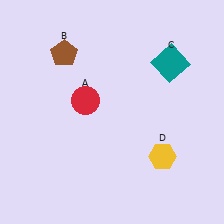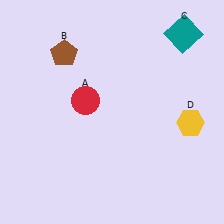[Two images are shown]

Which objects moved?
The objects that moved are: the teal square (C), the yellow hexagon (D).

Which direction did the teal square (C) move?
The teal square (C) moved up.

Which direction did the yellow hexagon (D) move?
The yellow hexagon (D) moved up.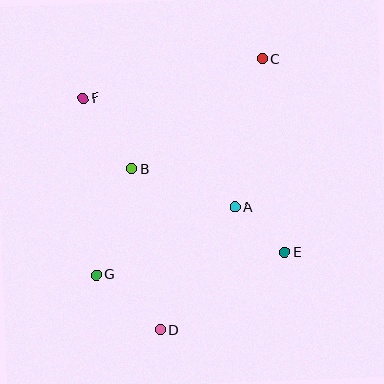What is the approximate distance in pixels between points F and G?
The distance between F and G is approximately 177 pixels.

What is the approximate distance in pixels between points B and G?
The distance between B and G is approximately 112 pixels.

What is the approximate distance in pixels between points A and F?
The distance between A and F is approximately 187 pixels.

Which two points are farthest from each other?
Points C and D are farthest from each other.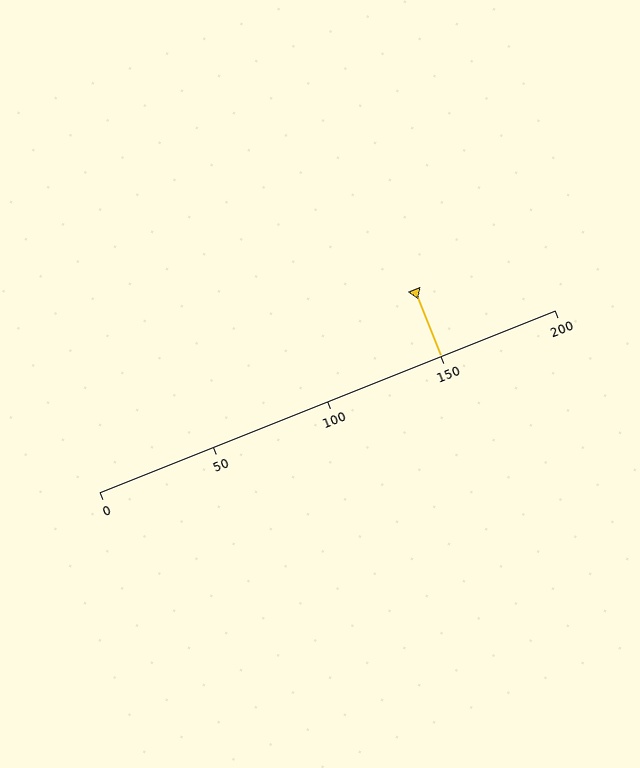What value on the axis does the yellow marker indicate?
The marker indicates approximately 150.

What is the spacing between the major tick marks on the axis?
The major ticks are spaced 50 apart.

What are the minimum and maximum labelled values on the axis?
The axis runs from 0 to 200.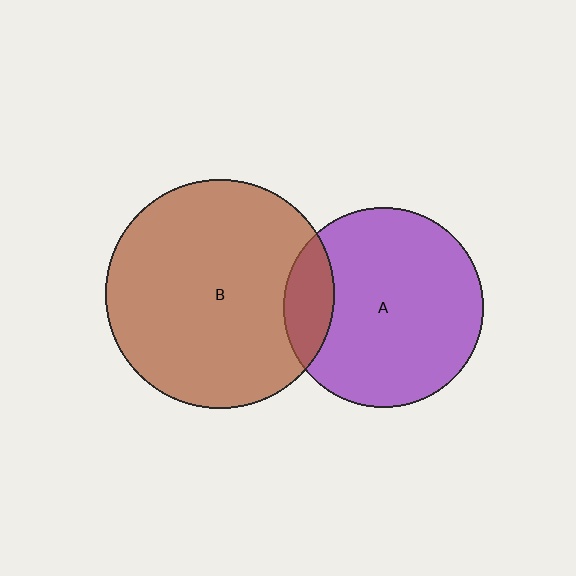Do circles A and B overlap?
Yes.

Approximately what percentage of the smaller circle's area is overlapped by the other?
Approximately 15%.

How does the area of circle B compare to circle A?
Approximately 1.3 times.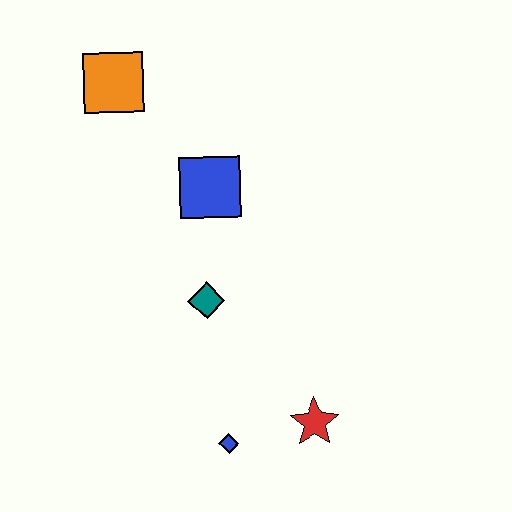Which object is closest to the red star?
The blue diamond is closest to the red star.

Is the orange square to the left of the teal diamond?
Yes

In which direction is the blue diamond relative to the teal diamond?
The blue diamond is below the teal diamond.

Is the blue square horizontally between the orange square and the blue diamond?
Yes